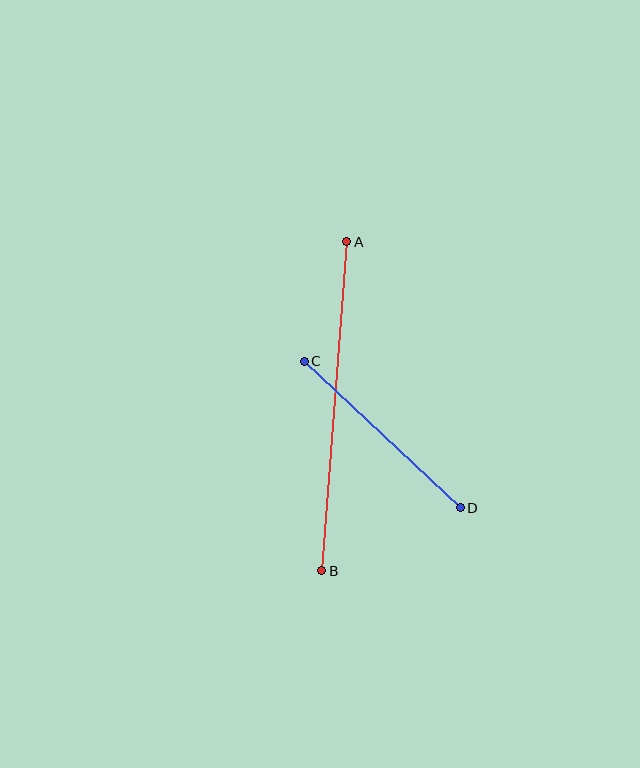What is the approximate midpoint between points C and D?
The midpoint is at approximately (382, 435) pixels.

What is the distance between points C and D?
The distance is approximately 214 pixels.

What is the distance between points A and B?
The distance is approximately 330 pixels.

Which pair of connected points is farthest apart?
Points A and B are farthest apart.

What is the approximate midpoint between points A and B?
The midpoint is at approximately (334, 406) pixels.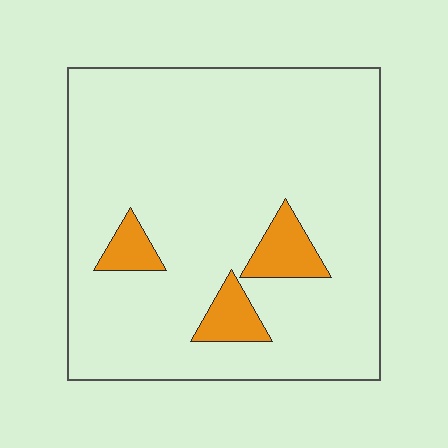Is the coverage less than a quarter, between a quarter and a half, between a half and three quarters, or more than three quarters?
Less than a quarter.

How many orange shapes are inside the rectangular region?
3.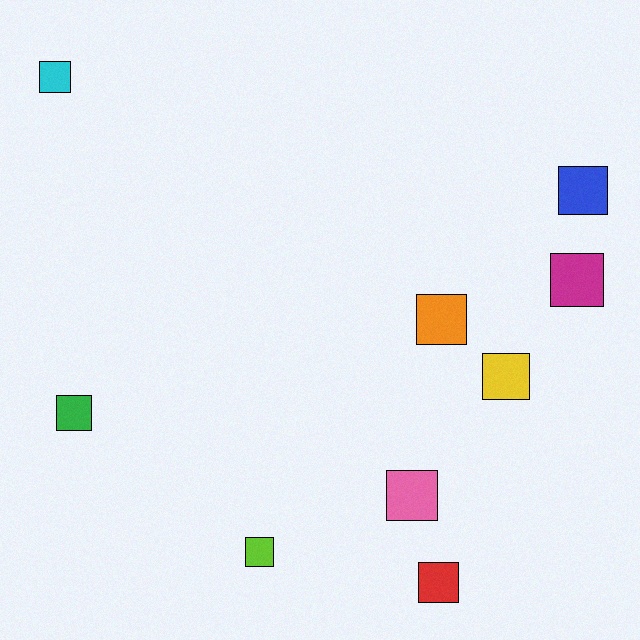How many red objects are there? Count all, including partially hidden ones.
There is 1 red object.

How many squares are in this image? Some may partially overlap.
There are 9 squares.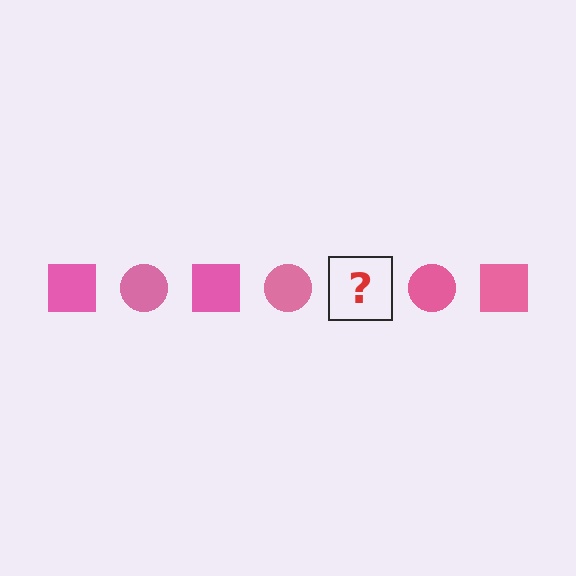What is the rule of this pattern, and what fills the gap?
The rule is that the pattern cycles through square, circle shapes in pink. The gap should be filled with a pink square.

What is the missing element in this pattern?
The missing element is a pink square.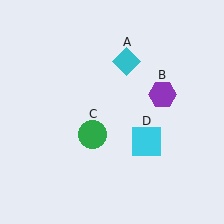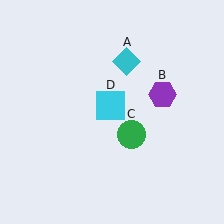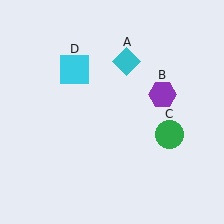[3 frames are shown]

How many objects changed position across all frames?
2 objects changed position: green circle (object C), cyan square (object D).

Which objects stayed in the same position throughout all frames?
Cyan diamond (object A) and purple hexagon (object B) remained stationary.